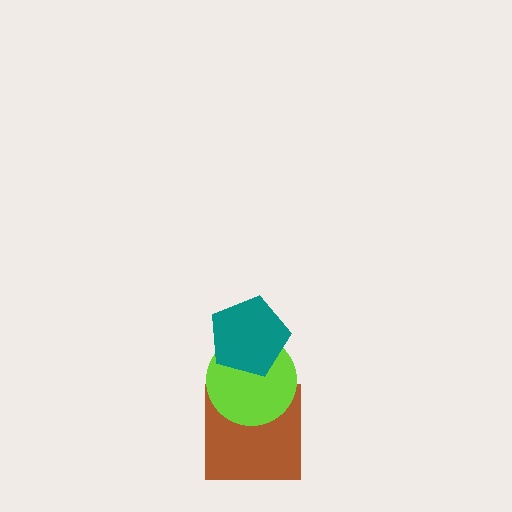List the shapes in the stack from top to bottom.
From top to bottom: the teal pentagon, the lime circle, the brown square.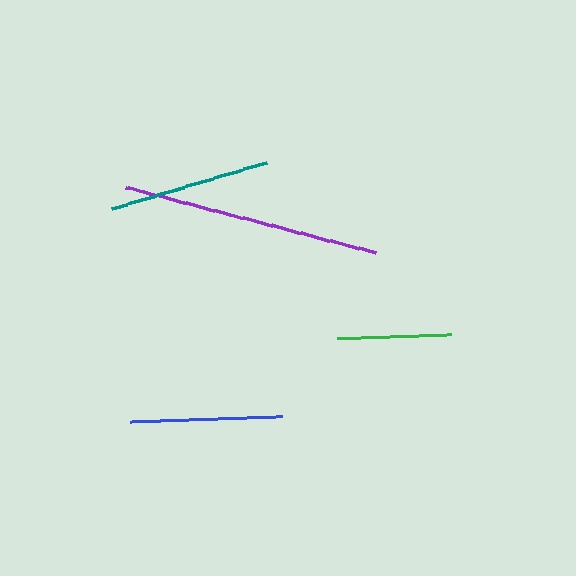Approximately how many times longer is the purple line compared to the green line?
The purple line is approximately 2.3 times the length of the green line.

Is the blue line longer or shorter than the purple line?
The purple line is longer than the blue line.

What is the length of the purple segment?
The purple segment is approximately 257 pixels long.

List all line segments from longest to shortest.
From longest to shortest: purple, teal, blue, green.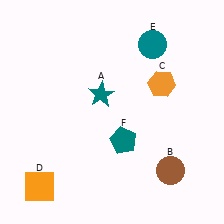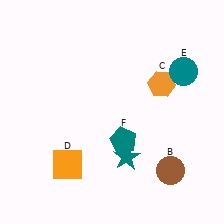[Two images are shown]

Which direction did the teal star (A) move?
The teal star (A) moved down.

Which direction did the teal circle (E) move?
The teal circle (E) moved right.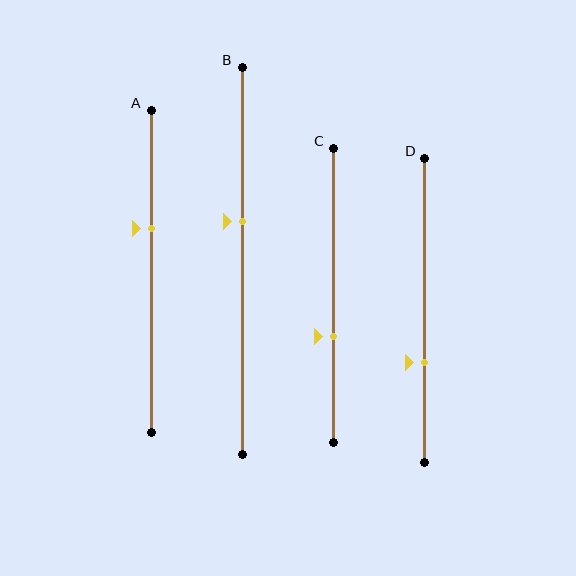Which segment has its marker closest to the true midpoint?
Segment B has its marker closest to the true midpoint.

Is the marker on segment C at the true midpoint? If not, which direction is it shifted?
No, the marker on segment C is shifted downward by about 14% of the segment length.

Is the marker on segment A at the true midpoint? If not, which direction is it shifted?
No, the marker on segment A is shifted upward by about 13% of the segment length.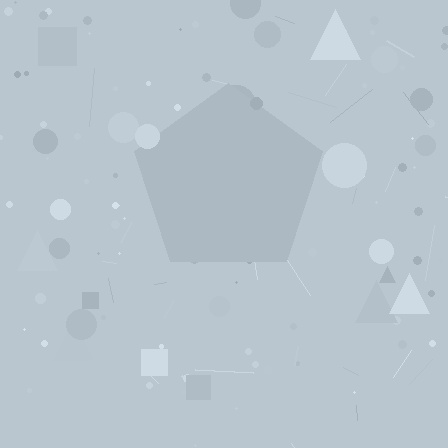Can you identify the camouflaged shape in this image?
The camouflaged shape is a pentagon.